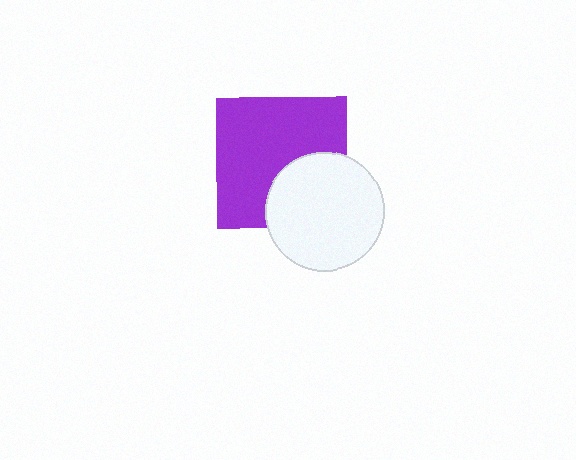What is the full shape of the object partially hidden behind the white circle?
The partially hidden object is a purple square.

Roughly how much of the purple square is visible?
Most of it is visible (roughly 68%).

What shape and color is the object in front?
The object in front is a white circle.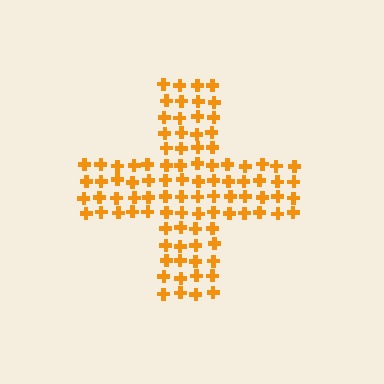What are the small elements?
The small elements are crosses.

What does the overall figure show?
The overall figure shows a cross.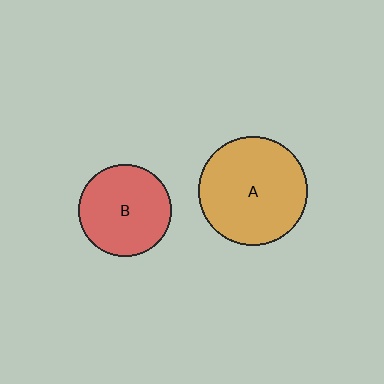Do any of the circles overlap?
No, none of the circles overlap.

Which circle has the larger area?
Circle A (orange).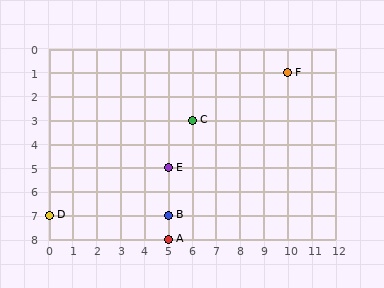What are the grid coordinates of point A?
Point A is at grid coordinates (5, 8).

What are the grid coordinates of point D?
Point D is at grid coordinates (0, 7).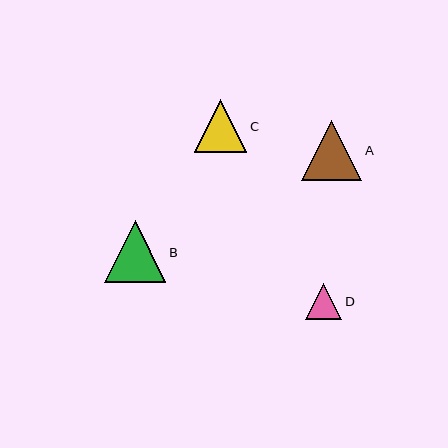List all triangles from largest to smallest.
From largest to smallest: B, A, C, D.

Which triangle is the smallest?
Triangle D is the smallest with a size of approximately 36 pixels.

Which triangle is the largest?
Triangle B is the largest with a size of approximately 62 pixels.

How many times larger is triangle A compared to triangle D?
Triangle A is approximately 1.7 times the size of triangle D.